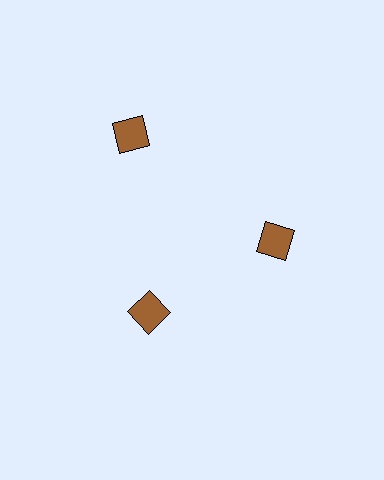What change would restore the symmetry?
The symmetry would be restored by moving it inward, back onto the ring so that all 3 diamonds sit at equal angles and equal distance from the center.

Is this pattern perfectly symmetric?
No. The 3 brown diamonds are arranged in a ring, but one element near the 11 o'clock position is pushed outward from the center, breaking the 3-fold rotational symmetry.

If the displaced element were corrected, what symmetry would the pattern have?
It would have 3-fold rotational symmetry — the pattern would map onto itself every 120 degrees.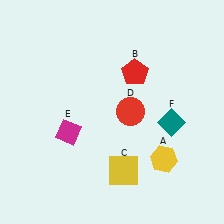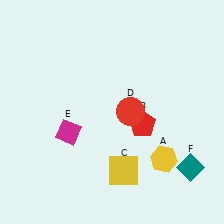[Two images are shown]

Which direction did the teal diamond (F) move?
The teal diamond (F) moved down.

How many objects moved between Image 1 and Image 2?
2 objects moved between the two images.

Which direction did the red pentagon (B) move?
The red pentagon (B) moved down.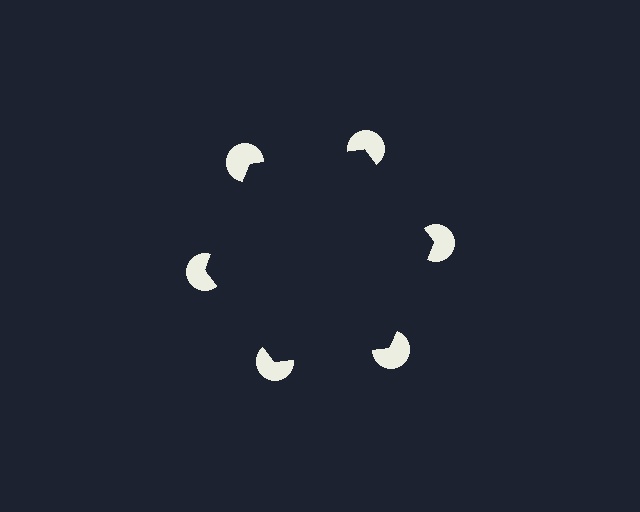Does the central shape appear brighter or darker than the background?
It typically appears slightly darker than the background, even though no actual brightness change is drawn.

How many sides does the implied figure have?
6 sides.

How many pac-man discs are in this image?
There are 6 — one at each vertex of the illusory hexagon.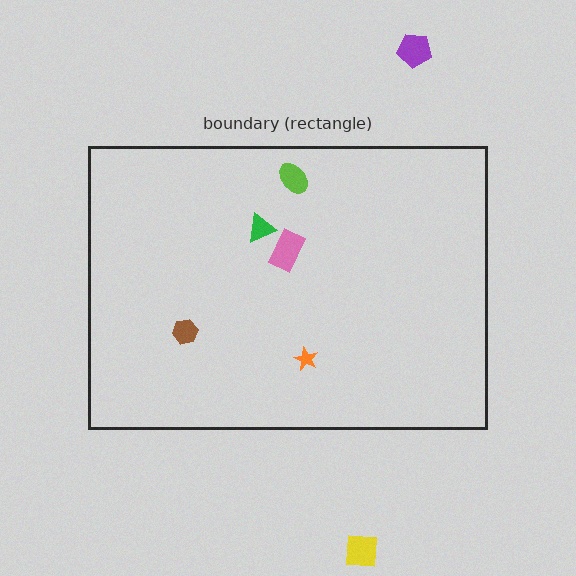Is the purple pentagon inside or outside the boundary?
Outside.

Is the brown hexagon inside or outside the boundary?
Inside.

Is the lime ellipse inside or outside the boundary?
Inside.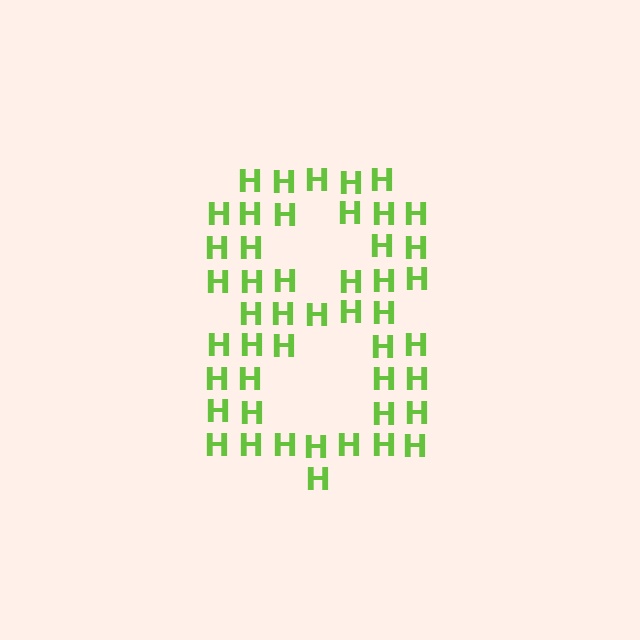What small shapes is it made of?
It is made of small letter H's.